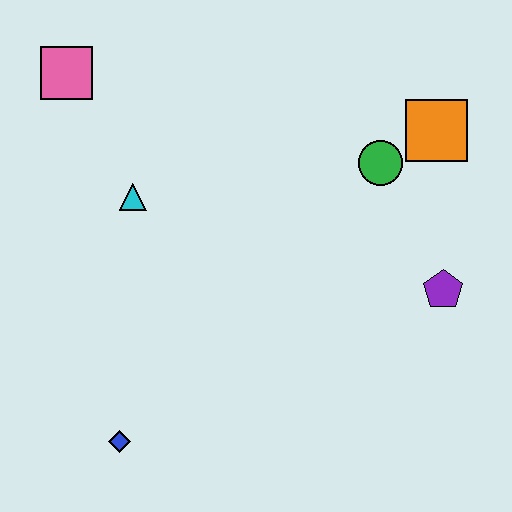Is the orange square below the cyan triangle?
No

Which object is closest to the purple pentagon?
The green circle is closest to the purple pentagon.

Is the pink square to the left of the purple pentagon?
Yes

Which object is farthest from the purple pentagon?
The pink square is farthest from the purple pentagon.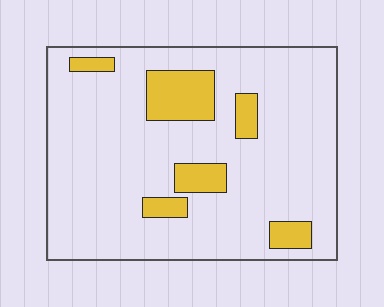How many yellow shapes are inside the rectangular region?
6.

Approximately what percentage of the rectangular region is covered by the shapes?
Approximately 15%.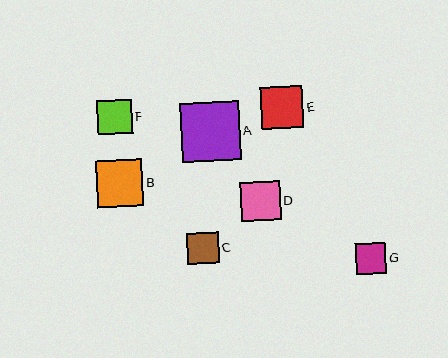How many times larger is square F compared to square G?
Square F is approximately 1.1 times the size of square G.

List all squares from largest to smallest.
From largest to smallest: A, B, E, D, F, C, G.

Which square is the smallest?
Square G is the smallest with a size of approximately 31 pixels.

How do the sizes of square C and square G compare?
Square C and square G are approximately the same size.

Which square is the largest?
Square A is the largest with a size of approximately 59 pixels.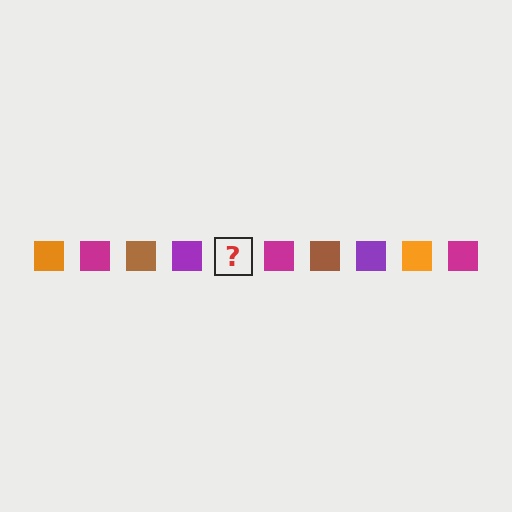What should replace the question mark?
The question mark should be replaced with an orange square.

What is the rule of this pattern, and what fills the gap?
The rule is that the pattern cycles through orange, magenta, brown, purple squares. The gap should be filled with an orange square.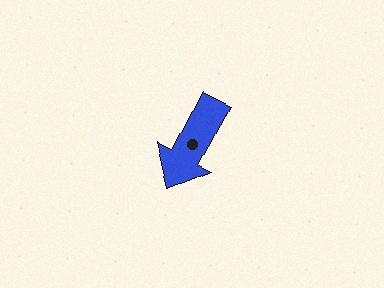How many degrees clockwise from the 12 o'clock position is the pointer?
Approximately 207 degrees.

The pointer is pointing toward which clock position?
Roughly 7 o'clock.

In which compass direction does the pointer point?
Southwest.